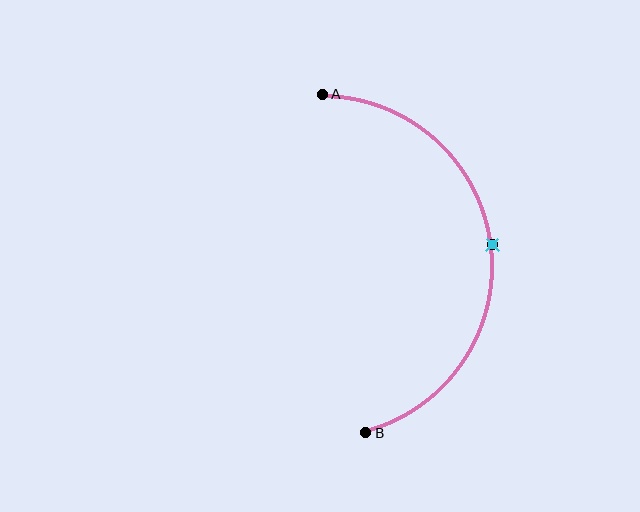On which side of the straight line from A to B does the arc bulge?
The arc bulges to the right of the straight line connecting A and B.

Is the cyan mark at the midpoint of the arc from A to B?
Yes. The cyan mark lies on the arc at equal arc-length from both A and B — it is the arc midpoint.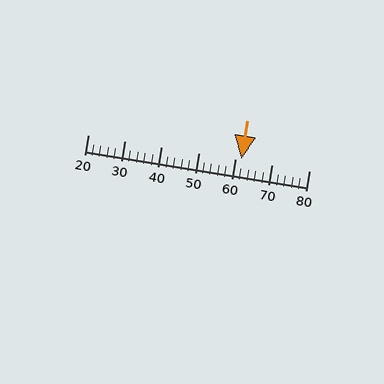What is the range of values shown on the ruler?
The ruler shows values from 20 to 80.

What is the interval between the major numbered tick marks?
The major tick marks are spaced 10 units apart.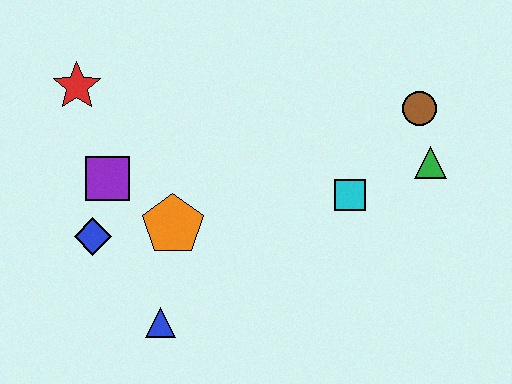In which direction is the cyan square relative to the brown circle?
The cyan square is below the brown circle.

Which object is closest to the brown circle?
The green triangle is closest to the brown circle.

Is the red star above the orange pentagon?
Yes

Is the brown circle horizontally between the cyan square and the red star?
No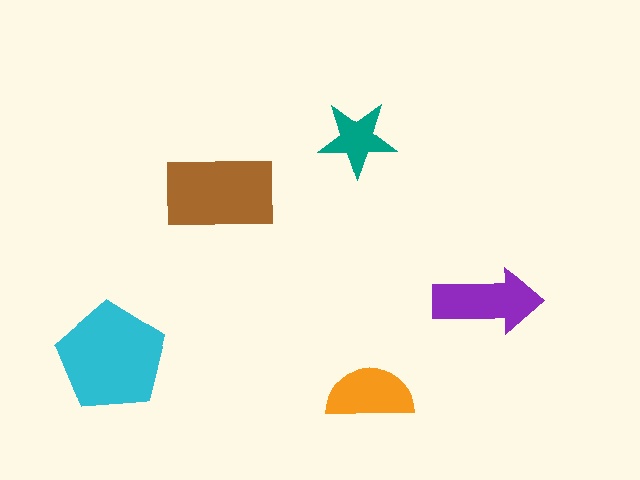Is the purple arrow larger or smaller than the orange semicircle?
Larger.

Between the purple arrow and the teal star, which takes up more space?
The purple arrow.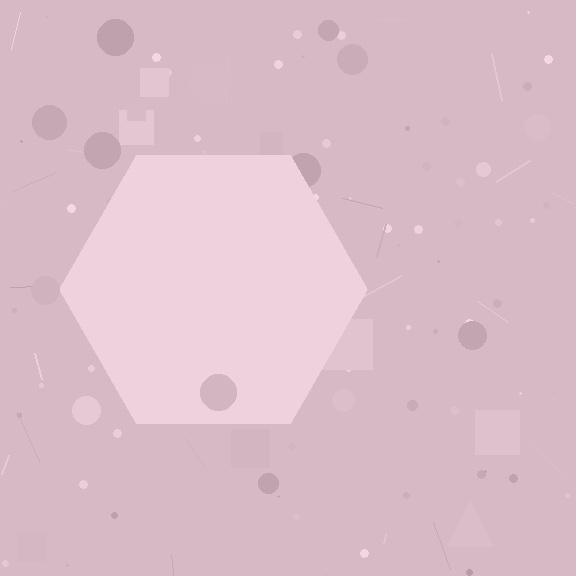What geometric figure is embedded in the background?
A hexagon is embedded in the background.